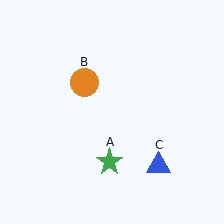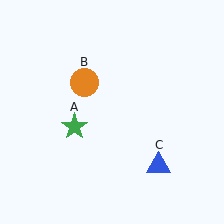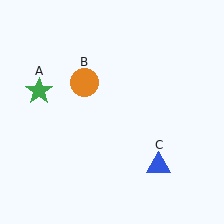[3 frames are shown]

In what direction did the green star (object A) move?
The green star (object A) moved up and to the left.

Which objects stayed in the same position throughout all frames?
Orange circle (object B) and blue triangle (object C) remained stationary.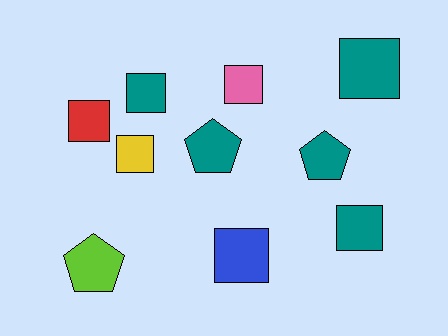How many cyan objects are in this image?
There are no cyan objects.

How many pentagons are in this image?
There are 3 pentagons.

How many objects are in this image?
There are 10 objects.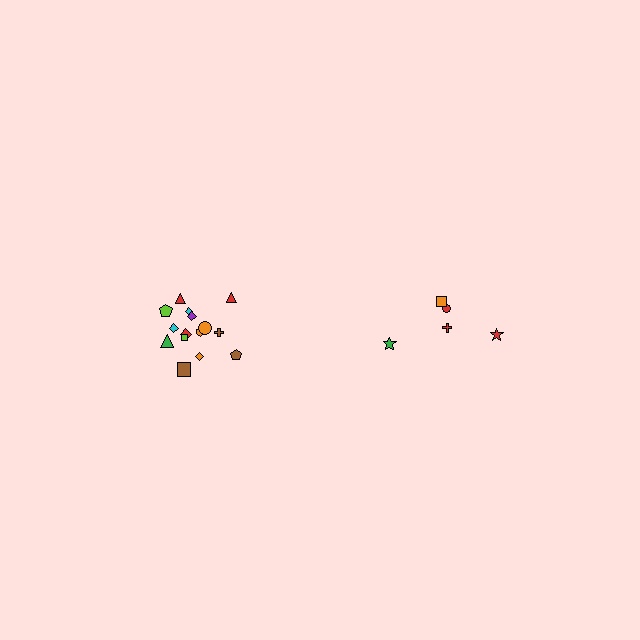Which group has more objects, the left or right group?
The left group.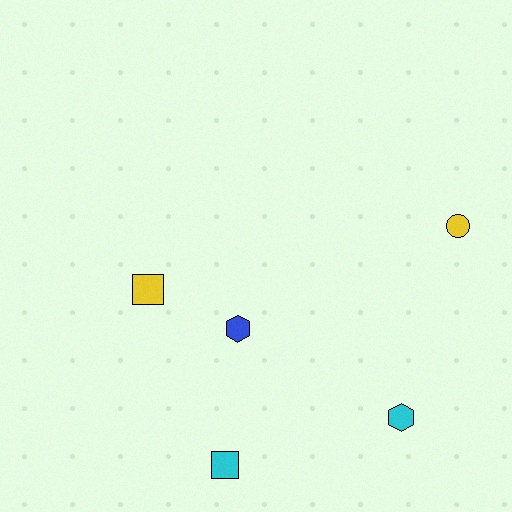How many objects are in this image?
There are 5 objects.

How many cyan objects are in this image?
There are 2 cyan objects.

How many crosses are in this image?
There are no crosses.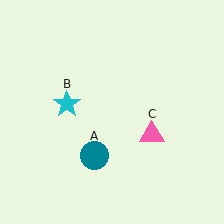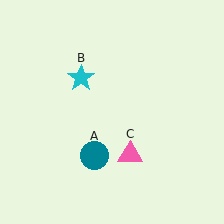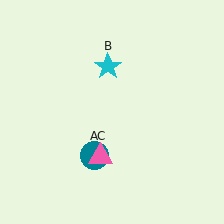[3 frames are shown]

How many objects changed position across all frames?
2 objects changed position: cyan star (object B), pink triangle (object C).